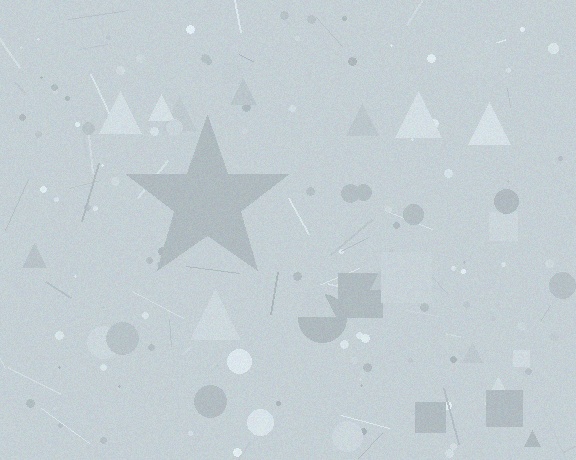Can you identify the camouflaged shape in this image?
The camouflaged shape is a star.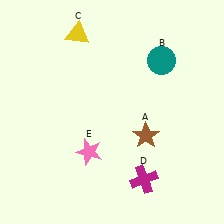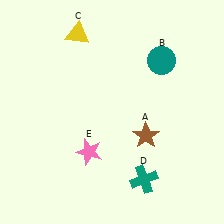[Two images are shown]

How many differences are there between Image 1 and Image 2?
There is 1 difference between the two images.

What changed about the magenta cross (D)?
In Image 1, D is magenta. In Image 2, it changed to teal.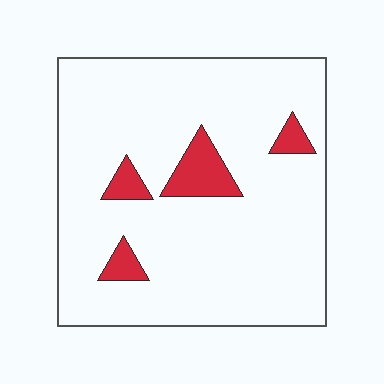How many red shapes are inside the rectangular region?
4.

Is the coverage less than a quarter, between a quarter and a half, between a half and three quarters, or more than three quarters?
Less than a quarter.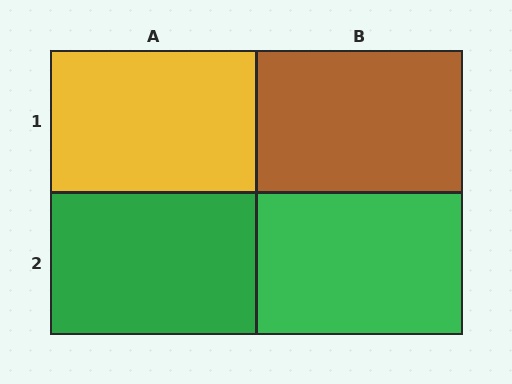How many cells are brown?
1 cell is brown.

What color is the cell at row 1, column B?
Brown.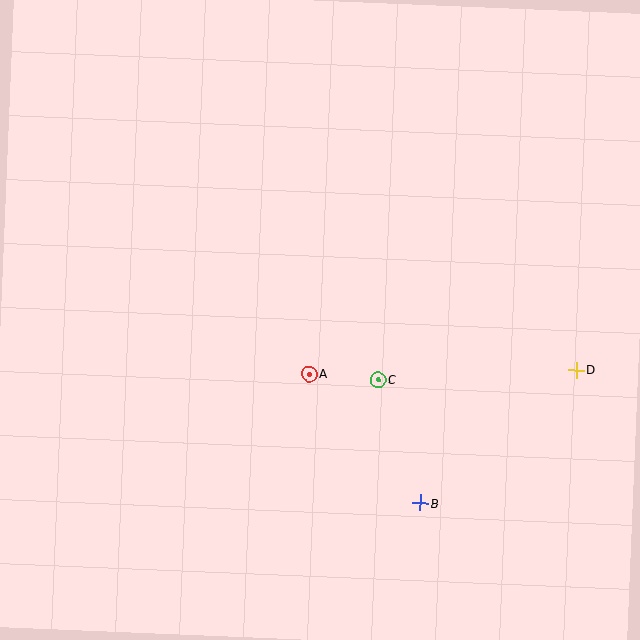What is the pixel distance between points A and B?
The distance between A and B is 170 pixels.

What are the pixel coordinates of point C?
Point C is at (378, 379).